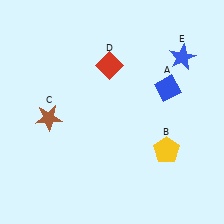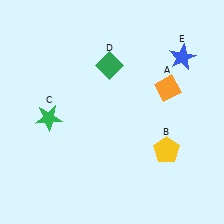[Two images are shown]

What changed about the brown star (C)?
In Image 1, C is brown. In Image 2, it changed to green.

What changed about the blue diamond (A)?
In Image 1, A is blue. In Image 2, it changed to orange.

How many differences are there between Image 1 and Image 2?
There are 3 differences between the two images.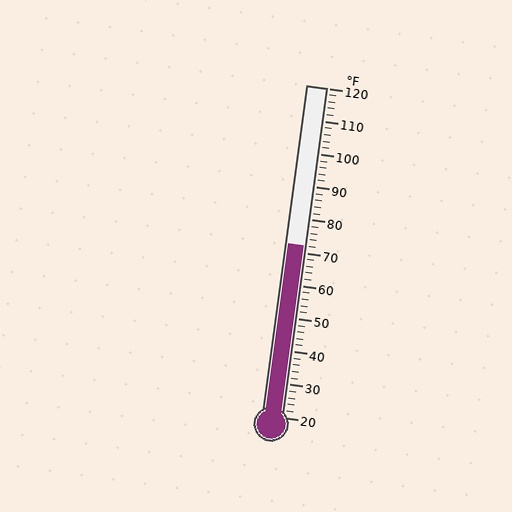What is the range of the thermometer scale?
The thermometer scale ranges from 20°F to 120°F.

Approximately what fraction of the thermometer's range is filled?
The thermometer is filled to approximately 50% of its range.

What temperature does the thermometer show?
The thermometer shows approximately 72°F.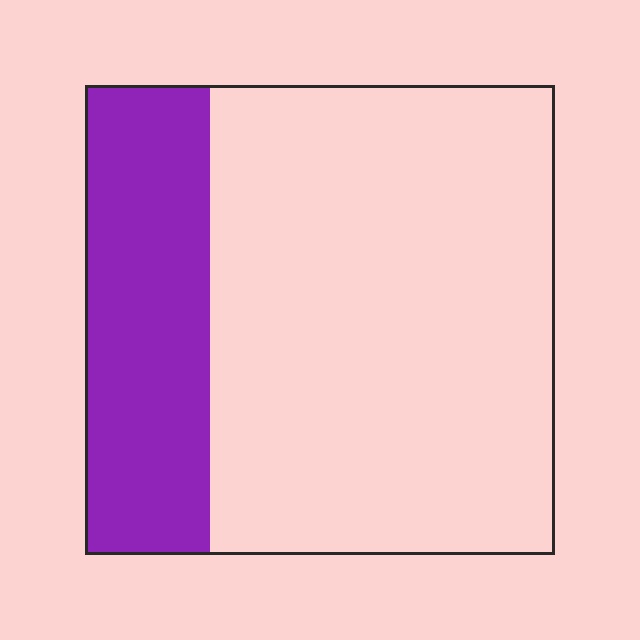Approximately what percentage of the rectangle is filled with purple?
Approximately 25%.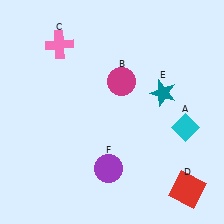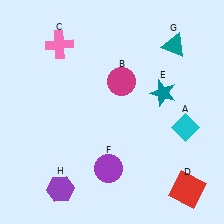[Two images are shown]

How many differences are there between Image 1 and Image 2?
There are 2 differences between the two images.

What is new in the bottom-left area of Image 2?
A purple hexagon (H) was added in the bottom-left area of Image 2.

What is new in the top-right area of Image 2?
A teal triangle (G) was added in the top-right area of Image 2.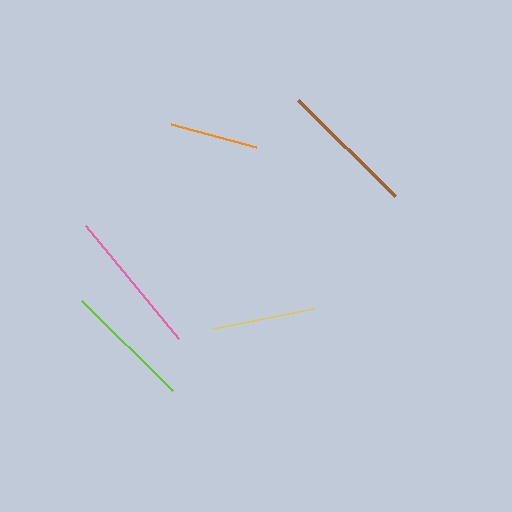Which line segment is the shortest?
The orange line is the shortest at approximately 89 pixels.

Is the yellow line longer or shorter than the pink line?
The pink line is longer than the yellow line.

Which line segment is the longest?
The pink line is the longest at approximately 146 pixels.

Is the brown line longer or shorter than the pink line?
The pink line is longer than the brown line.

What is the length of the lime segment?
The lime segment is approximately 128 pixels long.